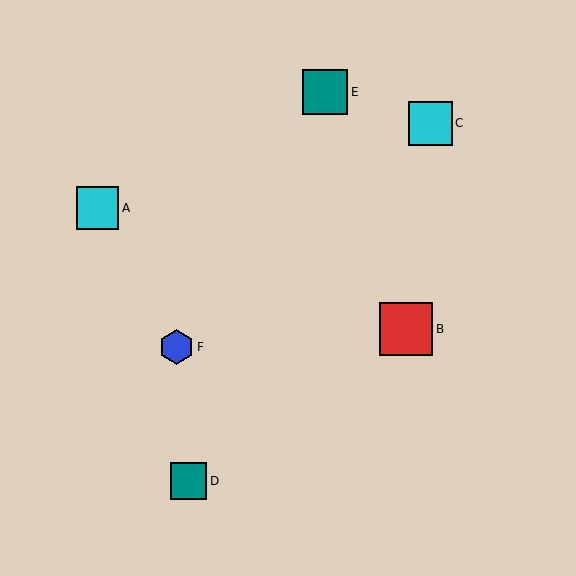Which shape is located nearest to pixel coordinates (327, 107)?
The teal square (labeled E) at (325, 92) is nearest to that location.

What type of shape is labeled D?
Shape D is a teal square.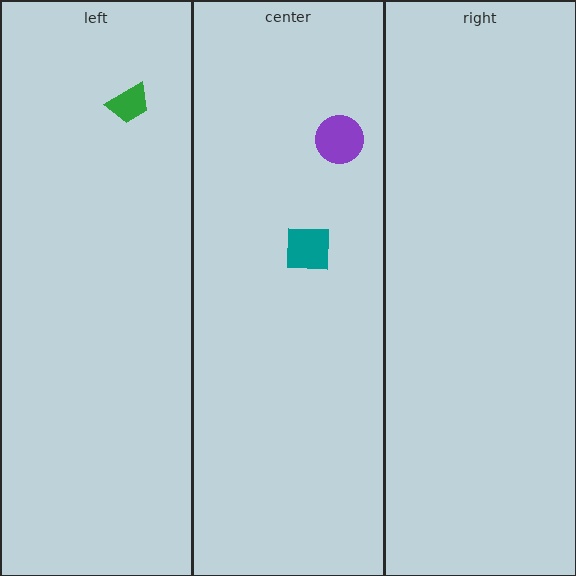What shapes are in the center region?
The purple circle, the teal square.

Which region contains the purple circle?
The center region.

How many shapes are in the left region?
1.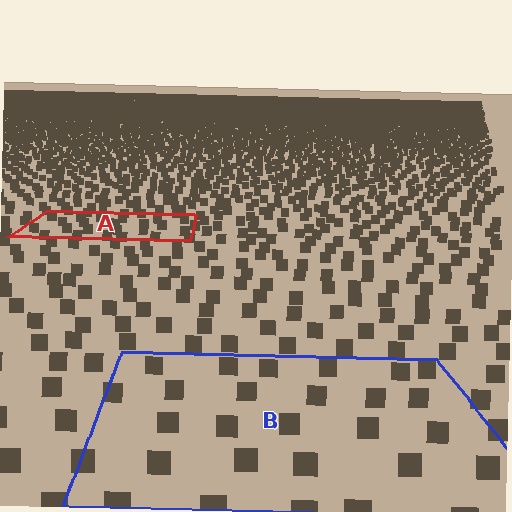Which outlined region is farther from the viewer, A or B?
Region A is farther from the viewer — the texture elements inside it appear smaller and more densely packed.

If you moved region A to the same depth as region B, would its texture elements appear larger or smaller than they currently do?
They would appear larger. At a closer depth, the same texture elements are projected at a bigger on-screen size.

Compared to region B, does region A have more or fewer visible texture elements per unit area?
Region A has more texture elements per unit area — they are packed more densely because it is farther away.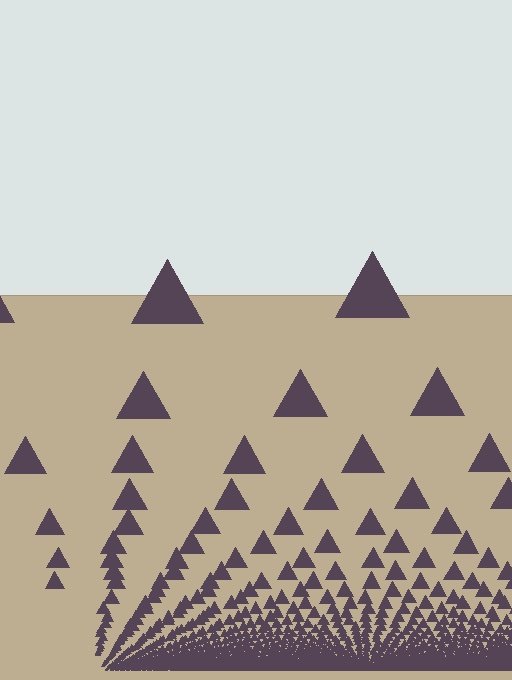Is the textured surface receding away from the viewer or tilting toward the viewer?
The surface appears to tilt toward the viewer. Texture elements get larger and sparser toward the top.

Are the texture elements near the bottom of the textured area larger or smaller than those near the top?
Smaller. The gradient is inverted — elements near the bottom are smaller and denser.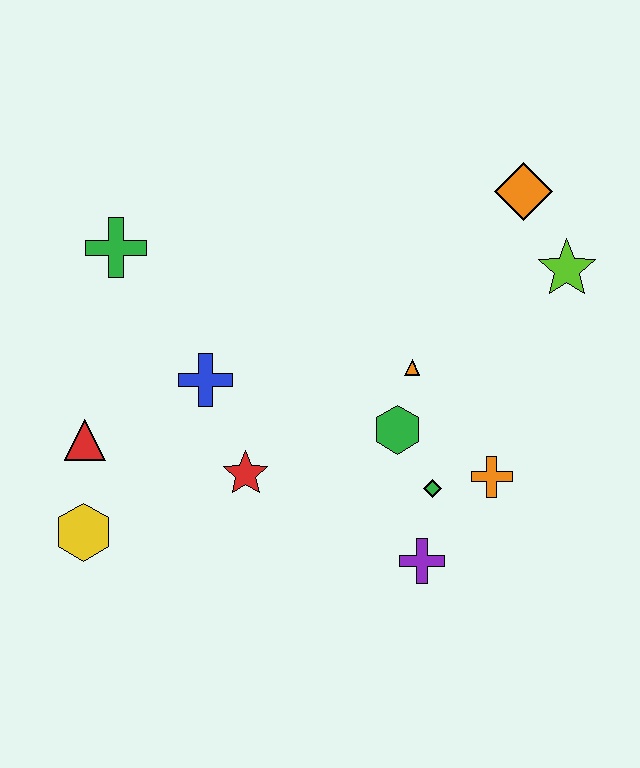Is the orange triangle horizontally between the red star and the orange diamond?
Yes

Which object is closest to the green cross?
The blue cross is closest to the green cross.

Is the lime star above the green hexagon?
Yes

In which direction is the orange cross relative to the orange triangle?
The orange cross is below the orange triangle.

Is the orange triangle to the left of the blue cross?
No